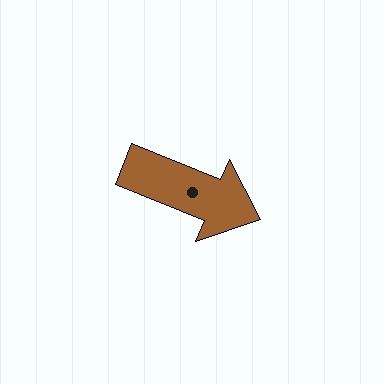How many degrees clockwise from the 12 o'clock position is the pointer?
Approximately 112 degrees.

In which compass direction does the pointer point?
East.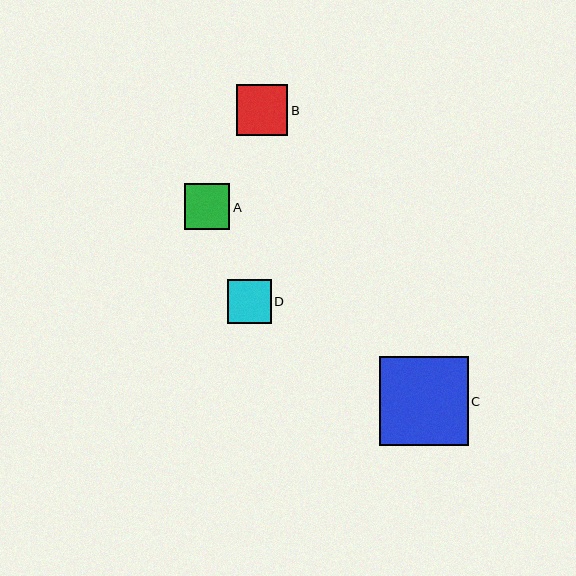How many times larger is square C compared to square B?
Square C is approximately 1.8 times the size of square B.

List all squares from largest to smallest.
From largest to smallest: C, B, A, D.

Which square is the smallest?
Square D is the smallest with a size of approximately 43 pixels.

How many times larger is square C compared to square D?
Square C is approximately 2.0 times the size of square D.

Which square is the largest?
Square C is the largest with a size of approximately 89 pixels.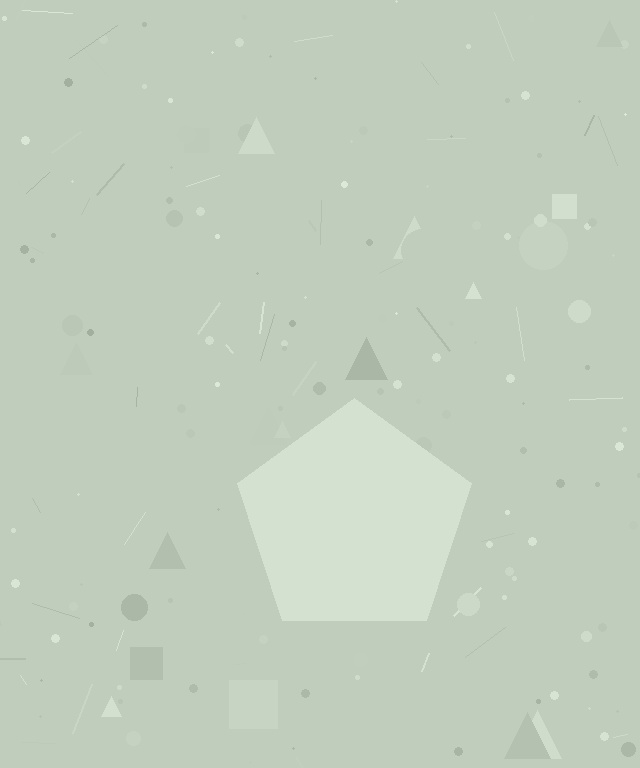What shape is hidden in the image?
A pentagon is hidden in the image.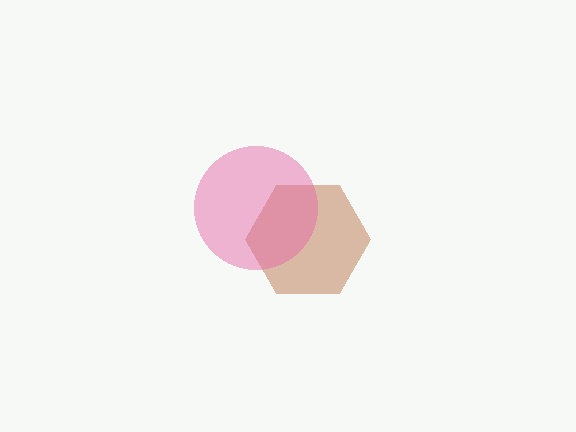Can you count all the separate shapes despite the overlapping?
Yes, there are 2 separate shapes.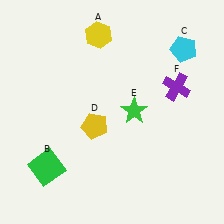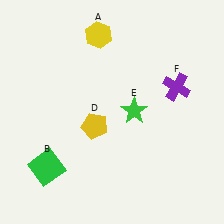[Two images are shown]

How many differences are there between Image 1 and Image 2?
There is 1 difference between the two images.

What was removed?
The cyan pentagon (C) was removed in Image 2.